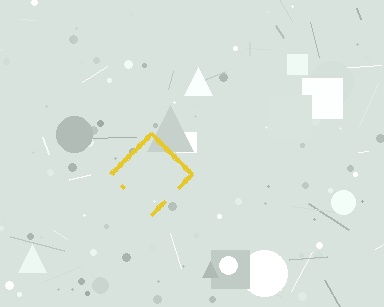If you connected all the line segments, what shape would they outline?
They would outline a diamond.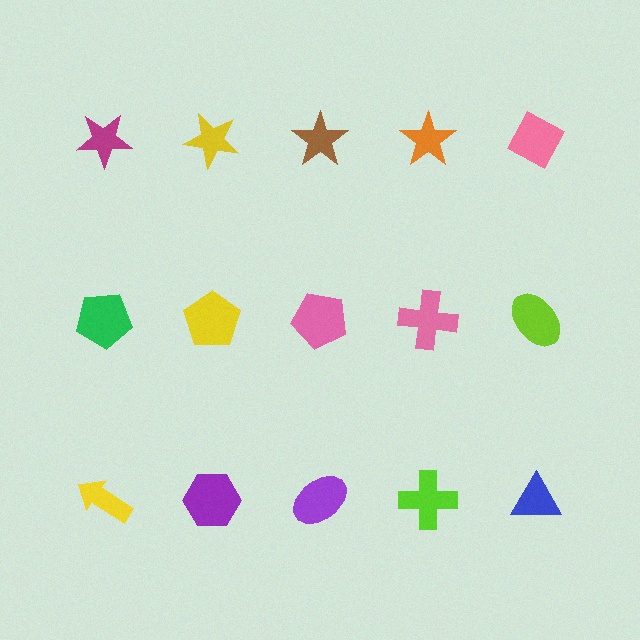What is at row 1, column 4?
An orange star.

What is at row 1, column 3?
A brown star.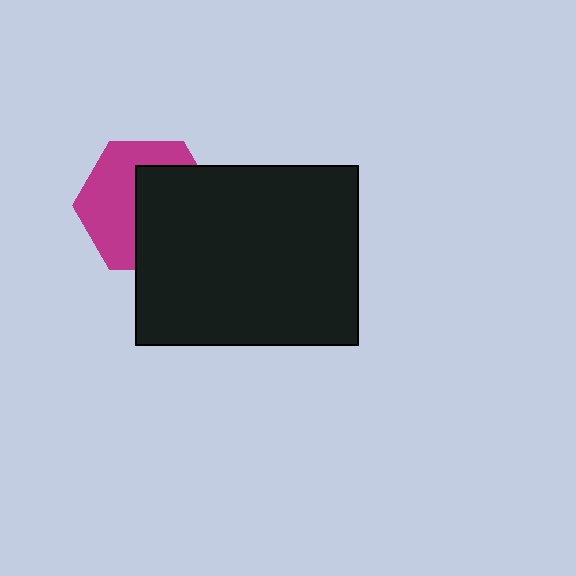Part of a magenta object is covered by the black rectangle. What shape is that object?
It is a hexagon.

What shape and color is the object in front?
The object in front is a black rectangle.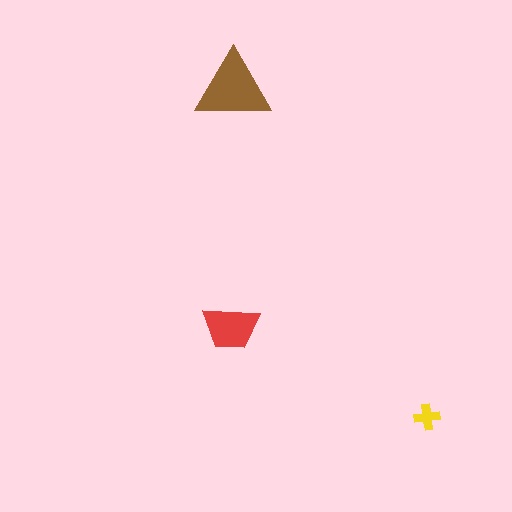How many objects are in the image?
There are 3 objects in the image.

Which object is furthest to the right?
The yellow cross is rightmost.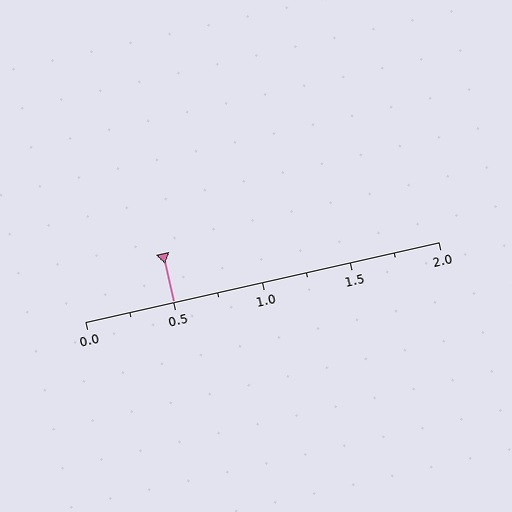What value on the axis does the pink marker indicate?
The marker indicates approximately 0.5.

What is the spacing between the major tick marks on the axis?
The major ticks are spaced 0.5 apart.